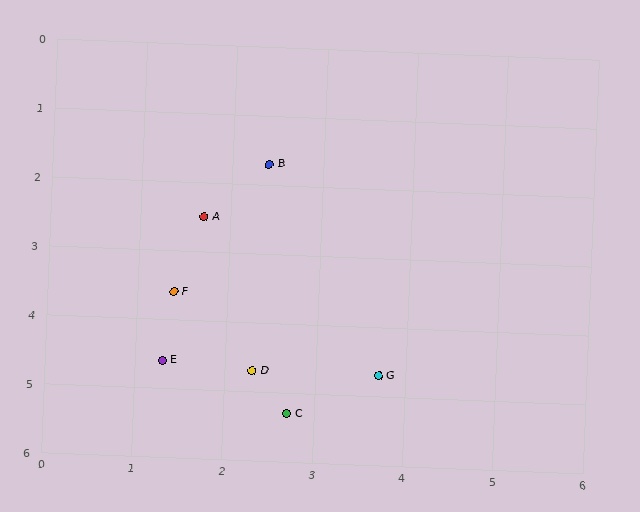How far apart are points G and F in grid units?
Points G and F are about 2.5 grid units apart.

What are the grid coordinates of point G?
Point G is at approximately (3.7, 4.7).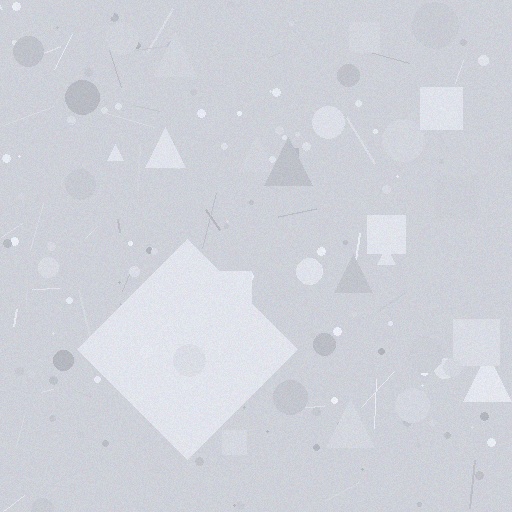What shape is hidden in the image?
A diamond is hidden in the image.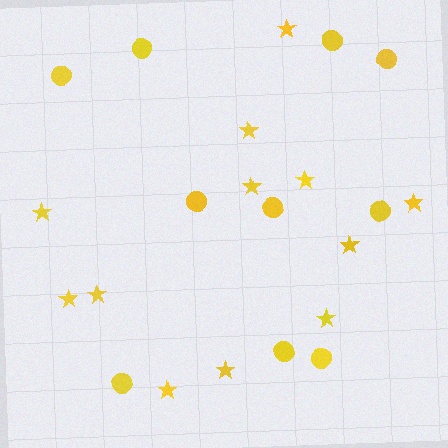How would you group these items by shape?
There are 2 groups: one group of stars (12) and one group of circles (10).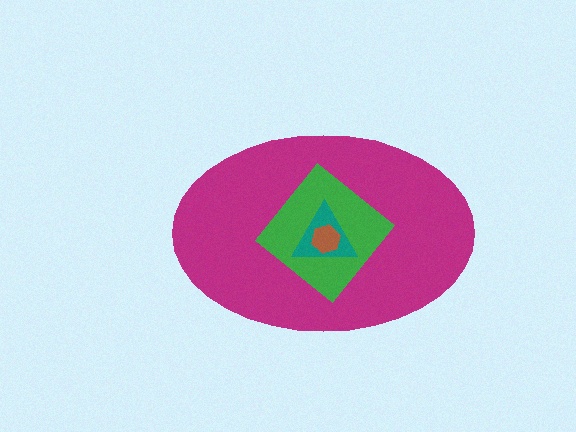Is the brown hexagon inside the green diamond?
Yes.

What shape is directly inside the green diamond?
The teal triangle.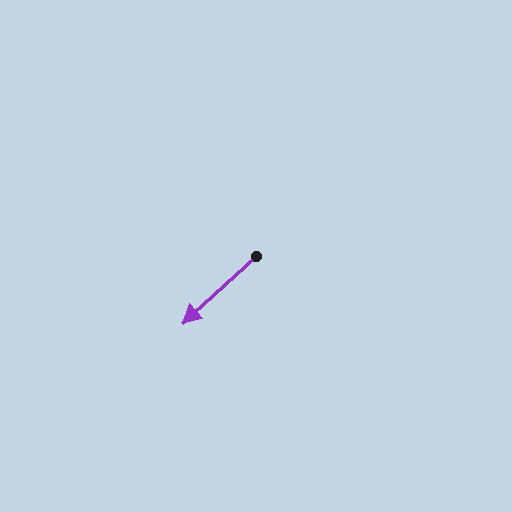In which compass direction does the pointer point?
Southwest.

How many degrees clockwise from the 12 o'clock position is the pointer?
Approximately 227 degrees.